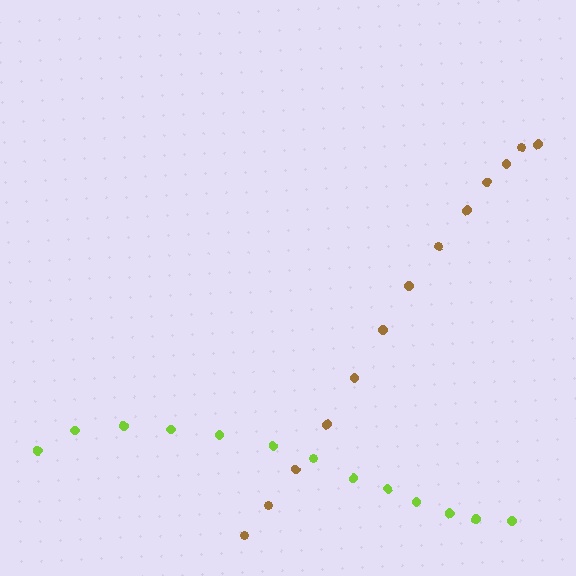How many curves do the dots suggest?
There are 2 distinct paths.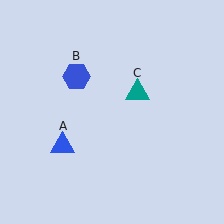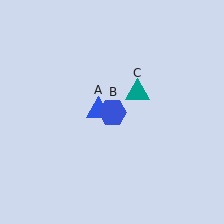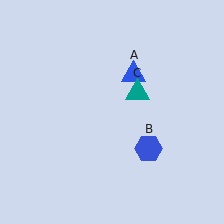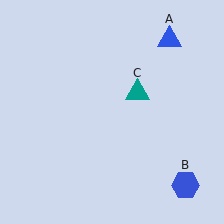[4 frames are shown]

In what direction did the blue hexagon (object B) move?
The blue hexagon (object B) moved down and to the right.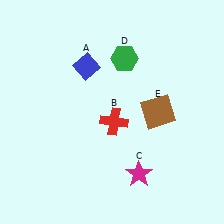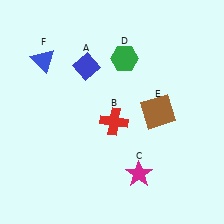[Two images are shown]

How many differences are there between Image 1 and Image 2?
There is 1 difference between the two images.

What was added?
A blue triangle (F) was added in Image 2.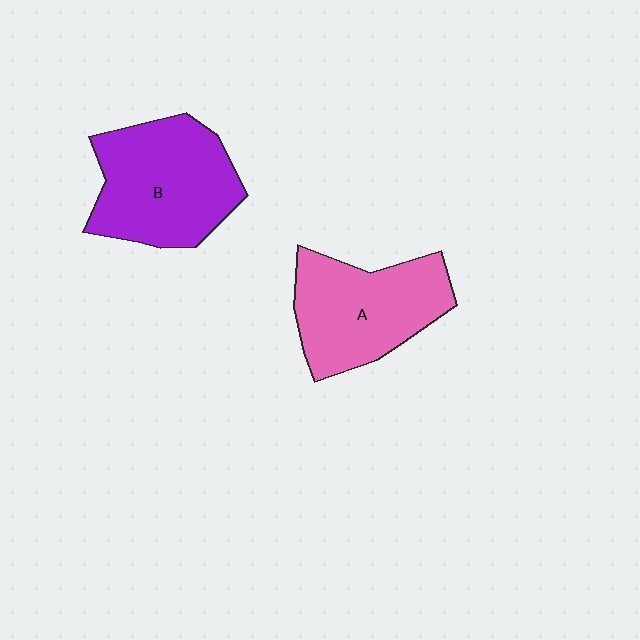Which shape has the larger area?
Shape B (purple).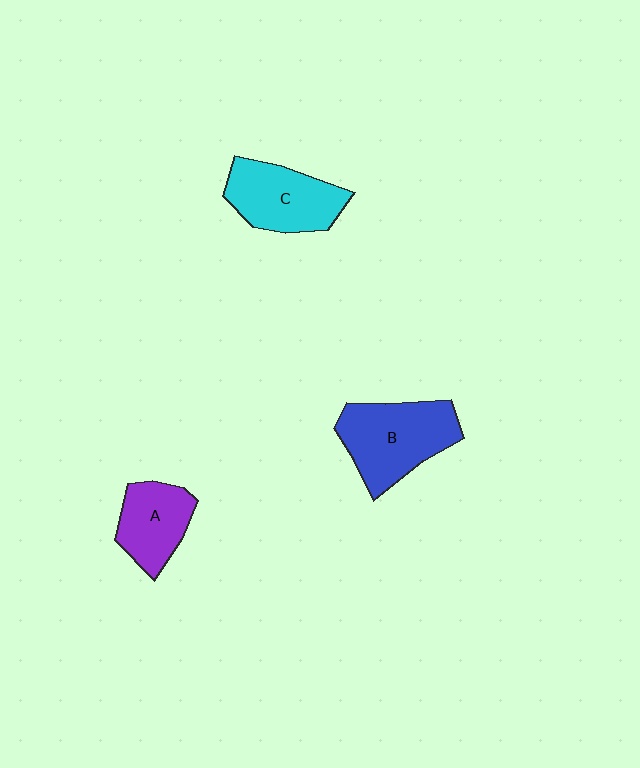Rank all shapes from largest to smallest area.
From largest to smallest: B (blue), C (cyan), A (purple).